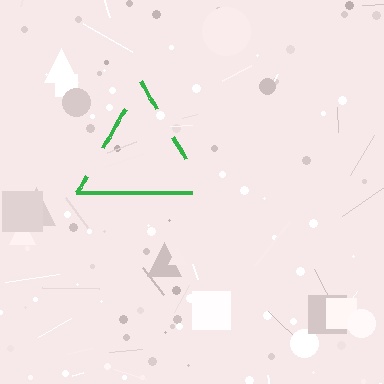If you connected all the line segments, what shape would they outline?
They would outline a triangle.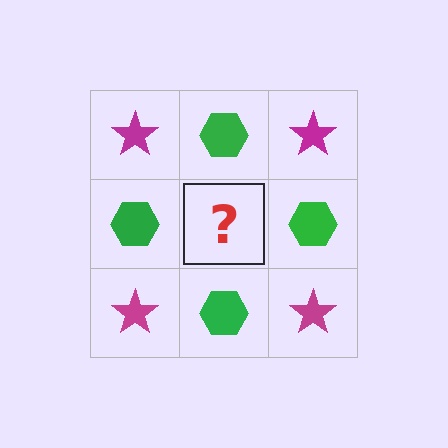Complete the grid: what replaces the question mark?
The question mark should be replaced with a magenta star.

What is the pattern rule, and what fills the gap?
The rule is that it alternates magenta star and green hexagon in a checkerboard pattern. The gap should be filled with a magenta star.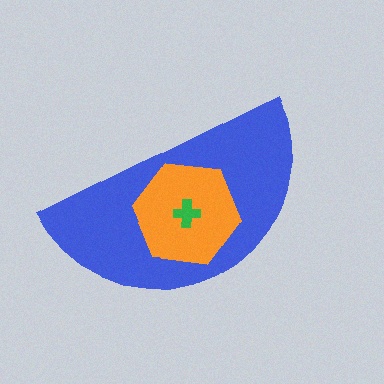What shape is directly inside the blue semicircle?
The orange hexagon.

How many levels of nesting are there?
3.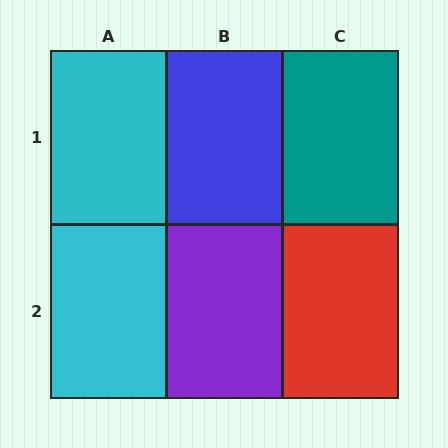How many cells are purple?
1 cell is purple.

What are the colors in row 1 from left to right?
Cyan, blue, teal.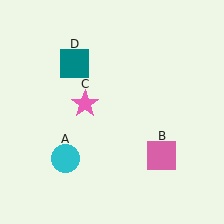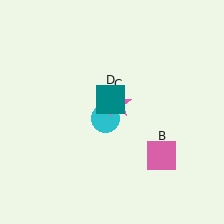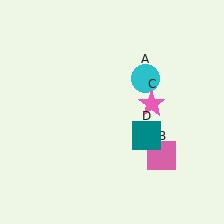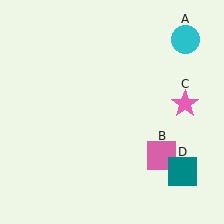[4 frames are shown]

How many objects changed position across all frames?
3 objects changed position: cyan circle (object A), pink star (object C), teal square (object D).